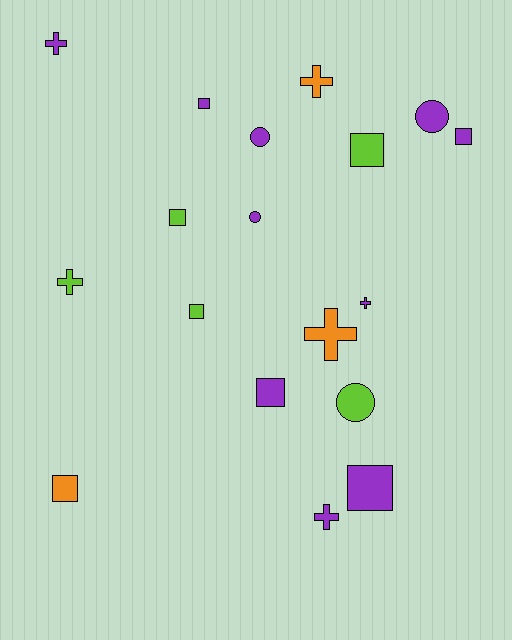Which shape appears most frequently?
Square, with 8 objects.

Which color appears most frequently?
Purple, with 10 objects.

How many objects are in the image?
There are 18 objects.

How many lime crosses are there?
There is 1 lime cross.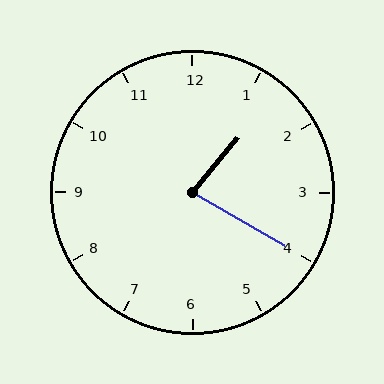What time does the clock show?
1:20.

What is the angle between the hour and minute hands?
Approximately 80 degrees.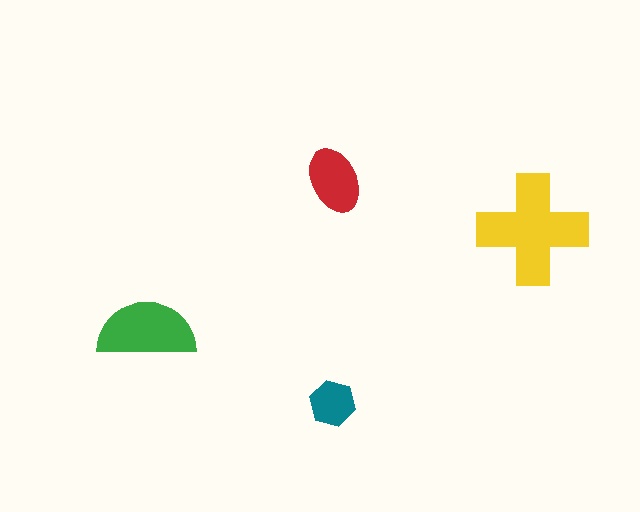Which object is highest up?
The red ellipse is topmost.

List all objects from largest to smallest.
The yellow cross, the green semicircle, the red ellipse, the teal hexagon.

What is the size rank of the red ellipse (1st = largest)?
3rd.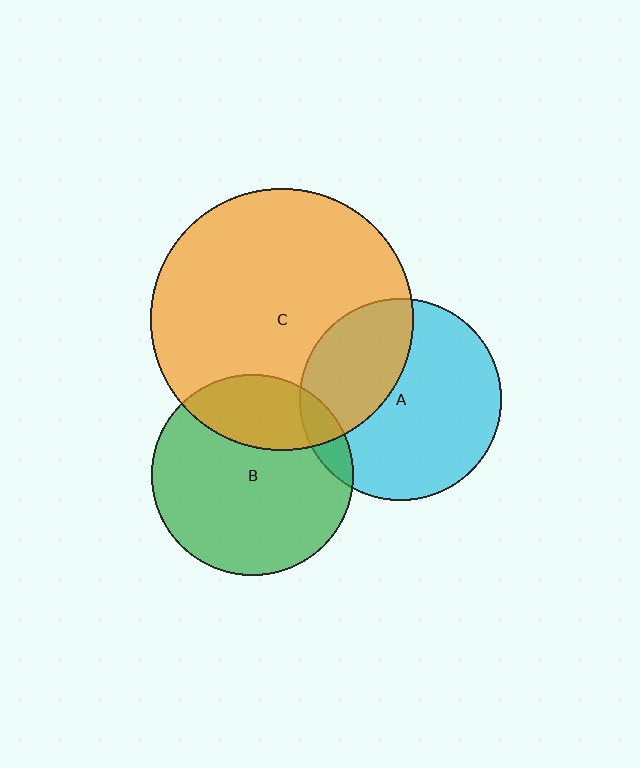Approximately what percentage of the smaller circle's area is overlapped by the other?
Approximately 35%.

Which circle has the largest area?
Circle C (orange).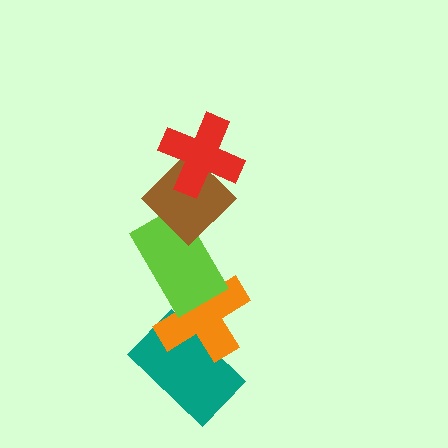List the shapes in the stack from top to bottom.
From top to bottom: the red cross, the brown diamond, the lime rectangle, the orange cross, the teal rectangle.